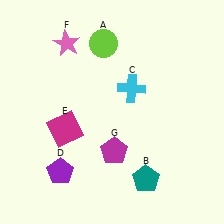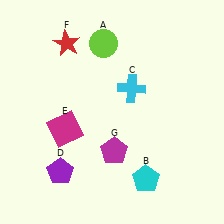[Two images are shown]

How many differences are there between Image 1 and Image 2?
There are 2 differences between the two images.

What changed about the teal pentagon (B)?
In Image 1, B is teal. In Image 2, it changed to cyan.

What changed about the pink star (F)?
In Image 1, F is pink. In Image 2, it changed to red.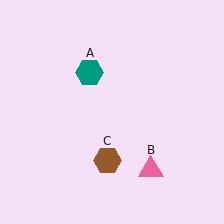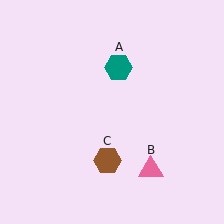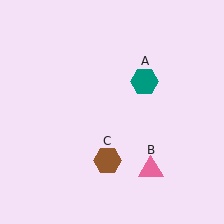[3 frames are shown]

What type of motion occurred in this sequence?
The teal hexagon (object A) rotated clockwise around the center of the scene.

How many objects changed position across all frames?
1 object changed position: teal hexagon (object A).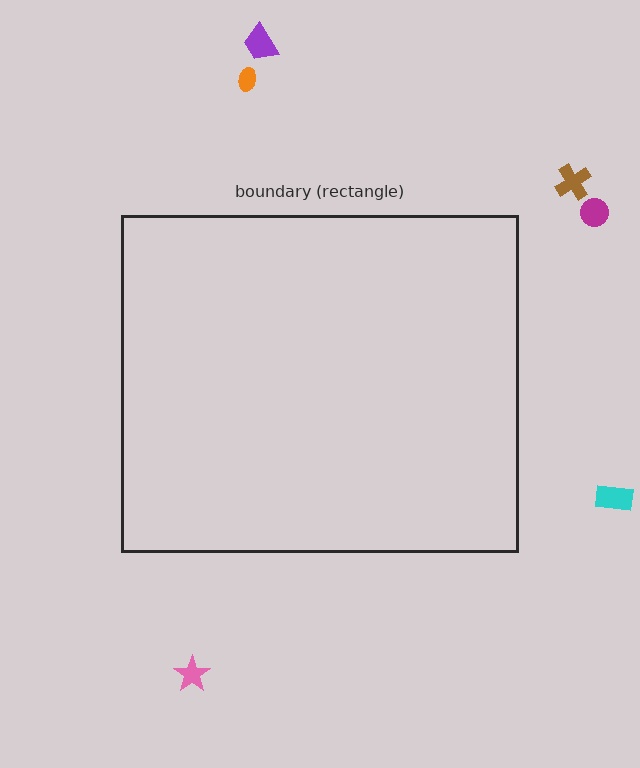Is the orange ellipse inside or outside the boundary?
Outside.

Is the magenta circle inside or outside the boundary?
Outside.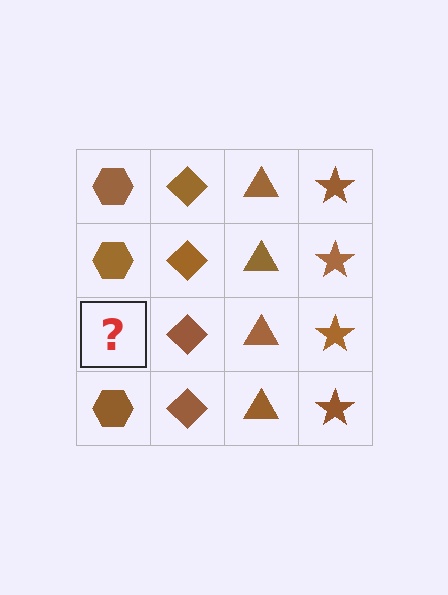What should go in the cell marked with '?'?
The missing cell should contain a brown hexagon.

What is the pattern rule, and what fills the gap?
The rule is that each column has a consistent shape. The gap should be filled with a brown hexagon.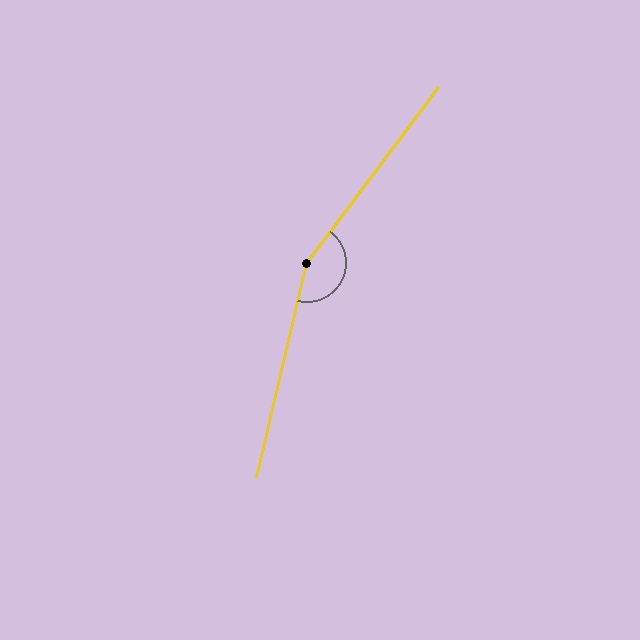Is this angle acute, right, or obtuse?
It is obtuse.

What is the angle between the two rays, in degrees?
Approximately 156 degrees.